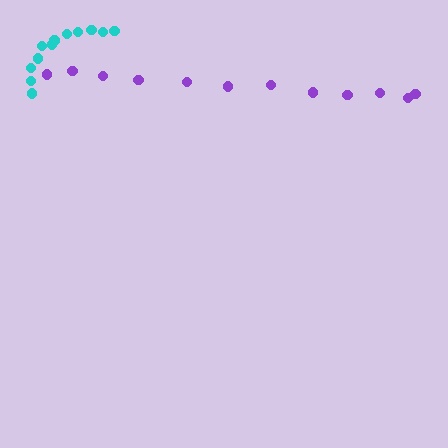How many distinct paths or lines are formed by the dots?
There are 2 distinct paths.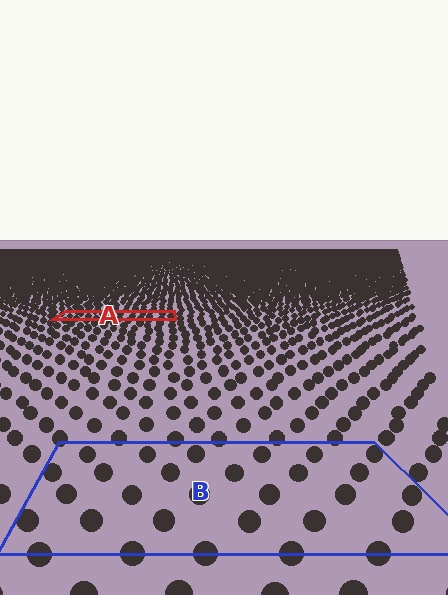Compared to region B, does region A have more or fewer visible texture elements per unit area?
Region A has more texture elements per unit area — they are packed more densely because it is farther away.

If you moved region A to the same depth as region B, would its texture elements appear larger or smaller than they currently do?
They would appear larger. At a closer depth, the same texture elements are projected at a bigger on-screen size.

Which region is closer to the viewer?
Region B is closer. The texture elements there are larger and more spread out.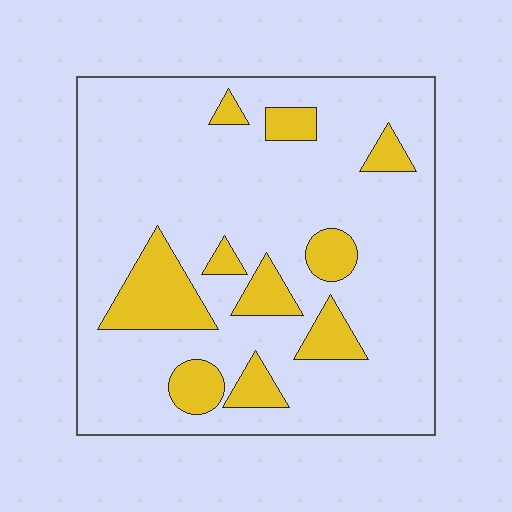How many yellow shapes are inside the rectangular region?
10.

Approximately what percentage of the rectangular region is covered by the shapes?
Approximately 20%.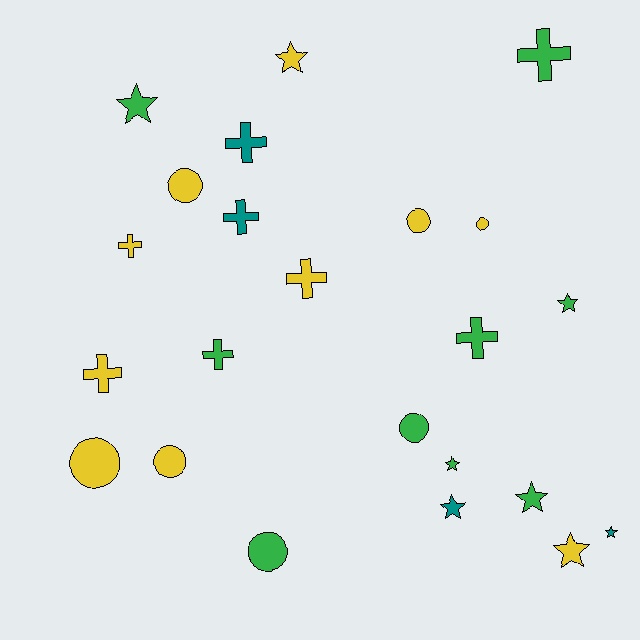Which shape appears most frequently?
Cross, with 8 objects.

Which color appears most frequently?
Yellow, with 10 objects.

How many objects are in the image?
There are 23 objects.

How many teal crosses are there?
There are 2 teal crosses.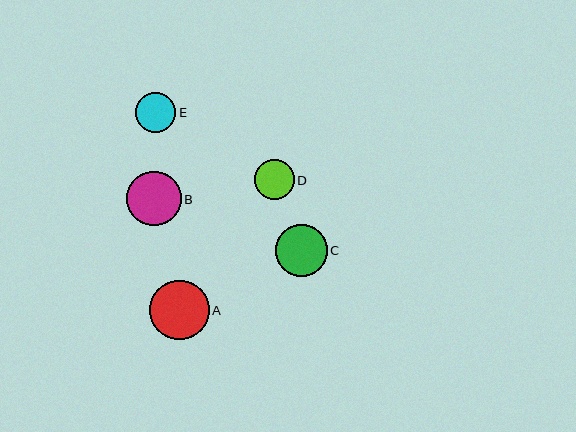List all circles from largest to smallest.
From largest to smallest: A, B, C, E, D.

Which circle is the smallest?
Circle D is the smallest with a size of approximately 40 pixels.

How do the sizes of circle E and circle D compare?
Circle E and circle D are approximately the same size.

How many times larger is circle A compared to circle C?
Circle A is approximately 1.1 times the size of circle C.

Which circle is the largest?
Circle A is the largest with a size of approximately 59 pixels.